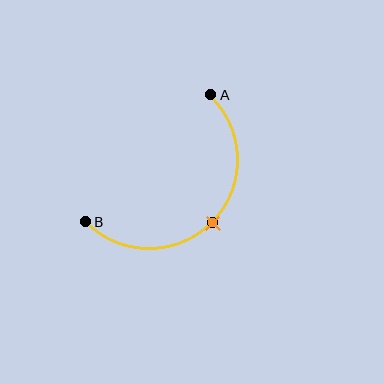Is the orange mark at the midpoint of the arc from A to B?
Yes. The orange mark lies on the arc at equal arc-length from both A and B — it is the arc midpoint.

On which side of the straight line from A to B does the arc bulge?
The arc bulges below and to the right of the straight line connecting A and B.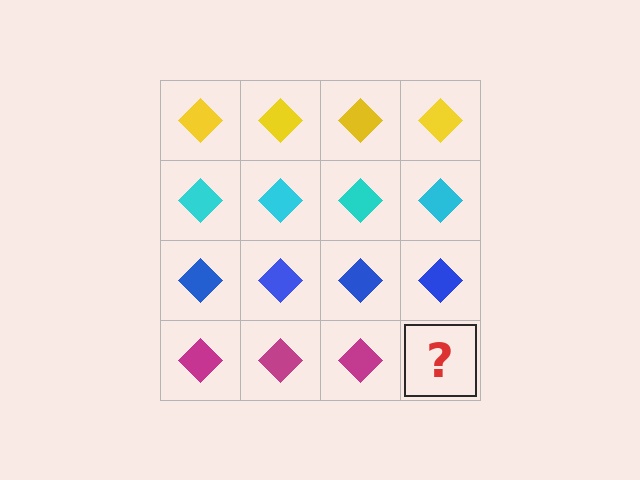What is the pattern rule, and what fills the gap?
The rule is that each row has a consistent color. The gap should be filled with a magenta diamond.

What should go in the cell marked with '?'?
The missing cell should contain a magenta diamond.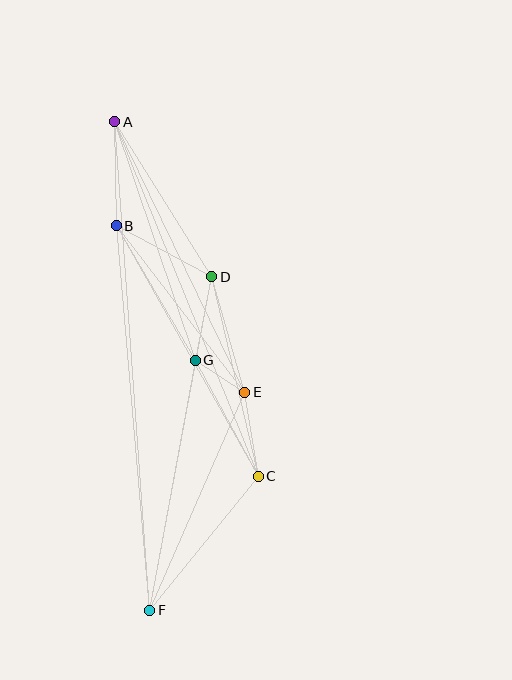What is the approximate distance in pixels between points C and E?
The distance between C and E is approximately 85 pixels.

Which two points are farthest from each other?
Points A and F are farthest from each other.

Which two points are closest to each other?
Points E and G are closest to each other.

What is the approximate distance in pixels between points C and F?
The distance between C and F is approximately 172 pixels.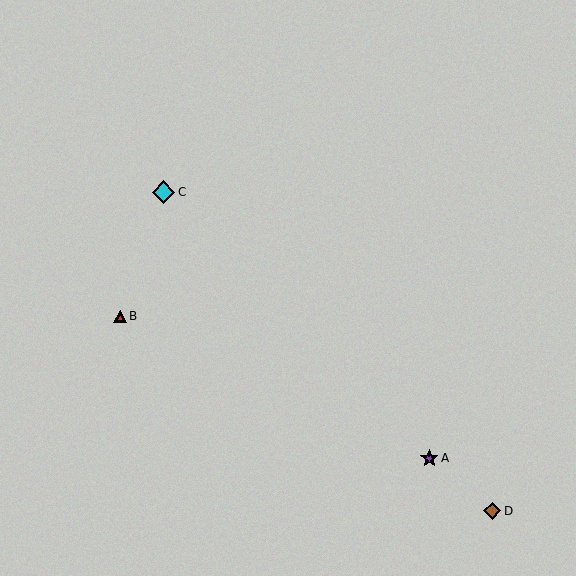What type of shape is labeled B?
Shape B is a red triangle.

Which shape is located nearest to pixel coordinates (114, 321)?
The red triangle (labeled B) at (120, 316) is nearest to that location.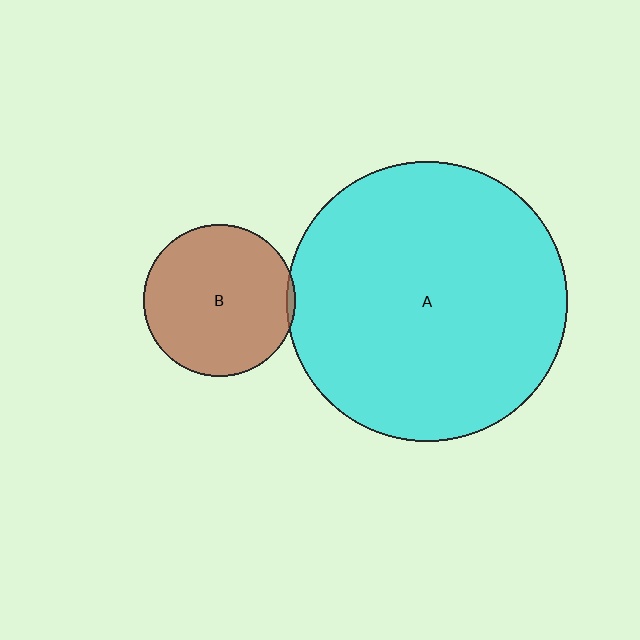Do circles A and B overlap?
Yes.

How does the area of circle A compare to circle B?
Approximately 3.4 times.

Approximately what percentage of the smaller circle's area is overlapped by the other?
Approximately 5%.